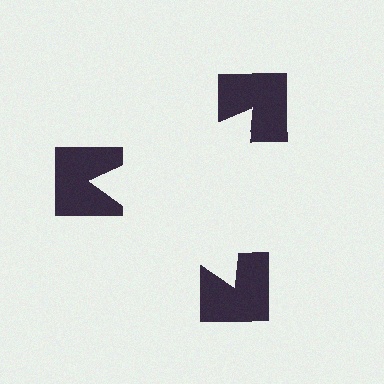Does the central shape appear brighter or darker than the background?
It typically appears slightly brighter than the background, even though no actual brightness change is drawn.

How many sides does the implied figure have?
3 sides.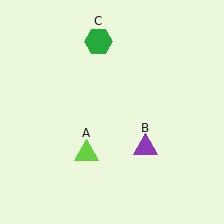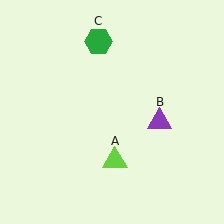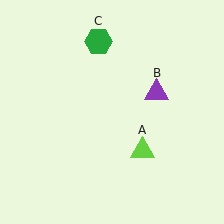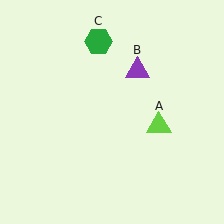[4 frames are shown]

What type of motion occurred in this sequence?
The lime triangle (object A), purple triangle (object B) rotated counterclockwise around the center of the scene.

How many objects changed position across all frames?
2 objects changed position: lime triangle (object A), purple triangle (object B).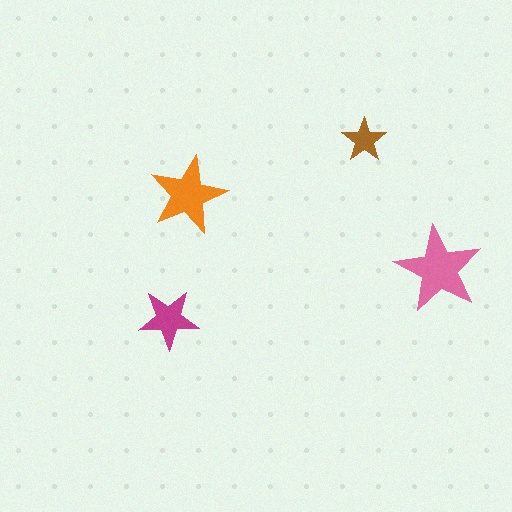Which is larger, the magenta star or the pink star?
The pink one.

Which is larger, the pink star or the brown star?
The pink one.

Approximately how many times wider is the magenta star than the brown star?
About 1.5 times wider.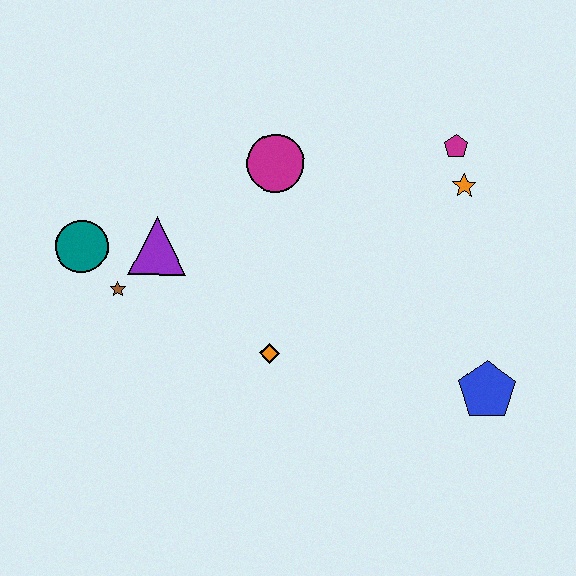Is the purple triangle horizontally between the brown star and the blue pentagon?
Yes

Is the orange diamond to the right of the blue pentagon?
No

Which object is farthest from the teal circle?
The blue pentagon is farthest from the teal circle.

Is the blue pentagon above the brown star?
No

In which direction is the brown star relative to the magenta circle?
The brown star is to the left of the magenta circle.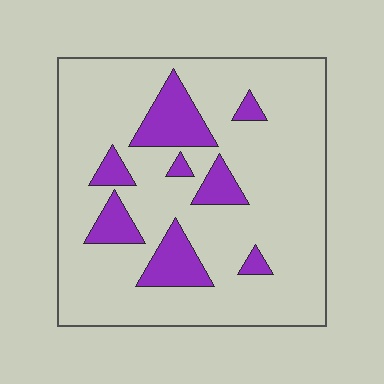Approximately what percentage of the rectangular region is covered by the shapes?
Approximately 15%.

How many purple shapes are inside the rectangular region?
8.